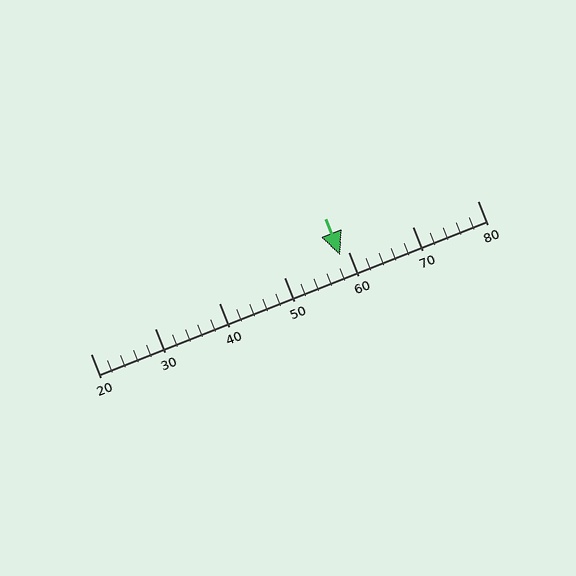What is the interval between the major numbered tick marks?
The major tick marks are spaced 10 units apart.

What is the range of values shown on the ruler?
The ruler shows values from 20 to 80.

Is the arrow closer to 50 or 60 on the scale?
The arrow is closer to 60.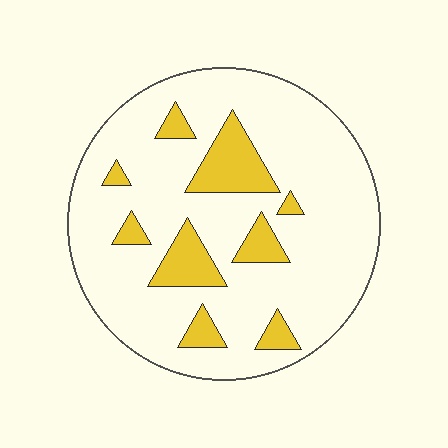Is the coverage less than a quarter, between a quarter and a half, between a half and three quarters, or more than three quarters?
Less than a quarter.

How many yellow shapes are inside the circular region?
9.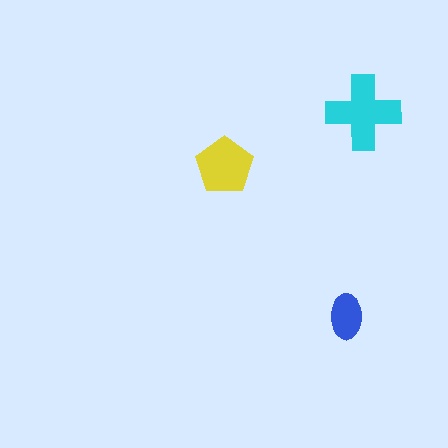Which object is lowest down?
The blue ellipse is bottommost.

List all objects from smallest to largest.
The blue ellipse, the yellow pentagon, the cyan cross.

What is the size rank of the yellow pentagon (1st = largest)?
2nd.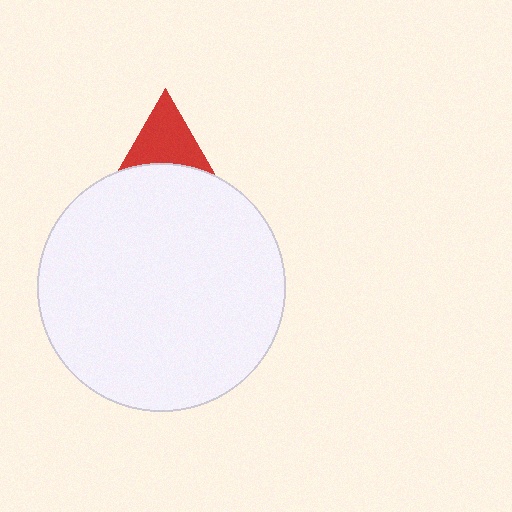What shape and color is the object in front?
The object in front is a white circle.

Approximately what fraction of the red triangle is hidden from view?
Roughly 59% of the red triangle is hidden behind the white circle.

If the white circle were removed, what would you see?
You would see the complete red triangle.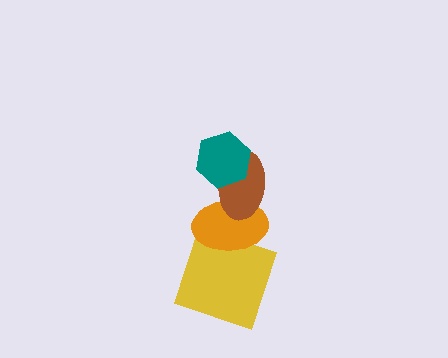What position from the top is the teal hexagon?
The teal hexagon is 1st from the top.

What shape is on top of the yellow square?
The orange ellipse is on top of the yellow square.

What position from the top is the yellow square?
The yellow square is 4th from the top.